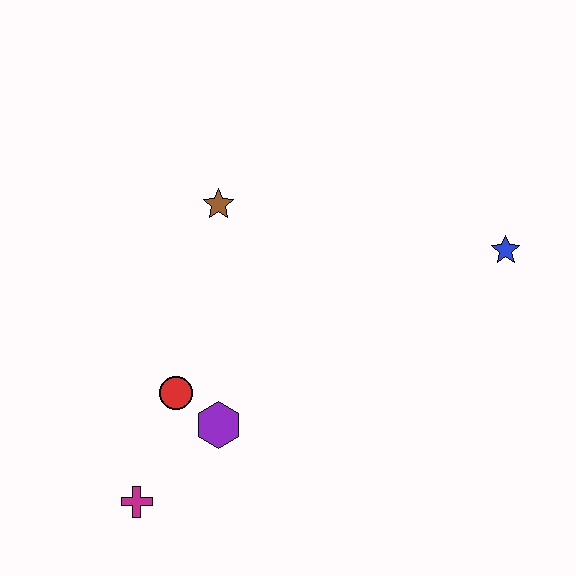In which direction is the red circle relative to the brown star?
The red circle is below the brown star.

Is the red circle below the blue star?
Yes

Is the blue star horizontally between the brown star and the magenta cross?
No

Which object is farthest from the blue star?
The magenta cross is farthest from the blue star.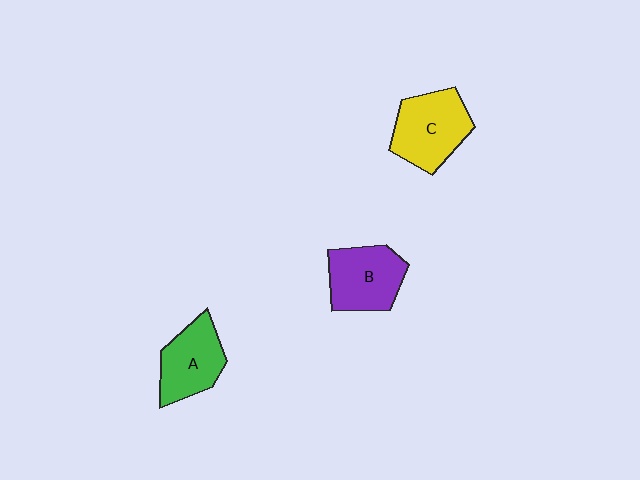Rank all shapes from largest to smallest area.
From largest to smallest: C (yellow), B (purple), A (green).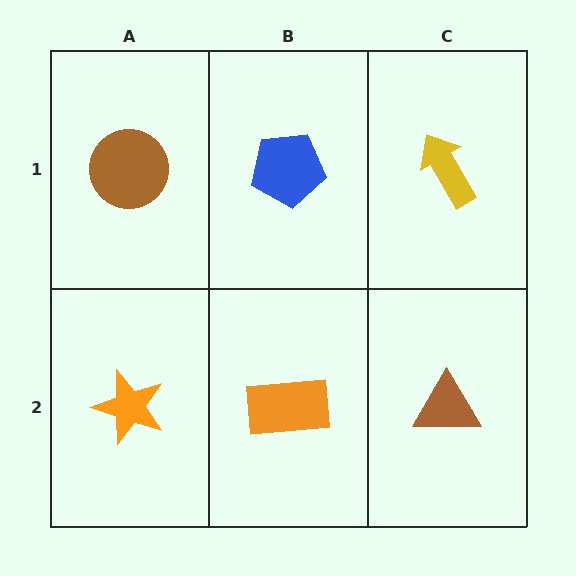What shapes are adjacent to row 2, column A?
A brown circle (row 1, column A), an orange rectangle (row 2, column B).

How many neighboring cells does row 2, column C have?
2.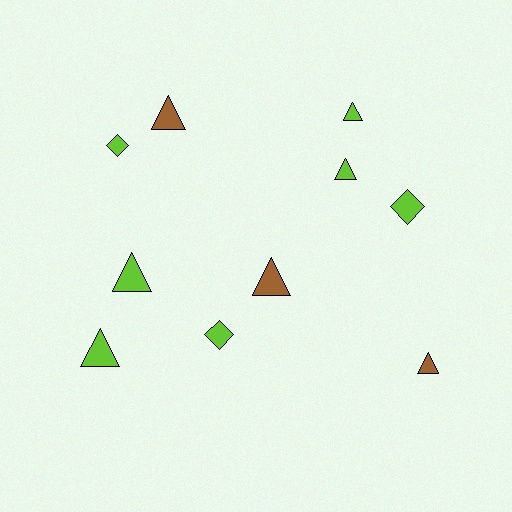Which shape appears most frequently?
Triangle, with 7 objects.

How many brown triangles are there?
There are 3 brown triangles.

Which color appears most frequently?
Lime, with 7 objects.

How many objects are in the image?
There are 10 objects.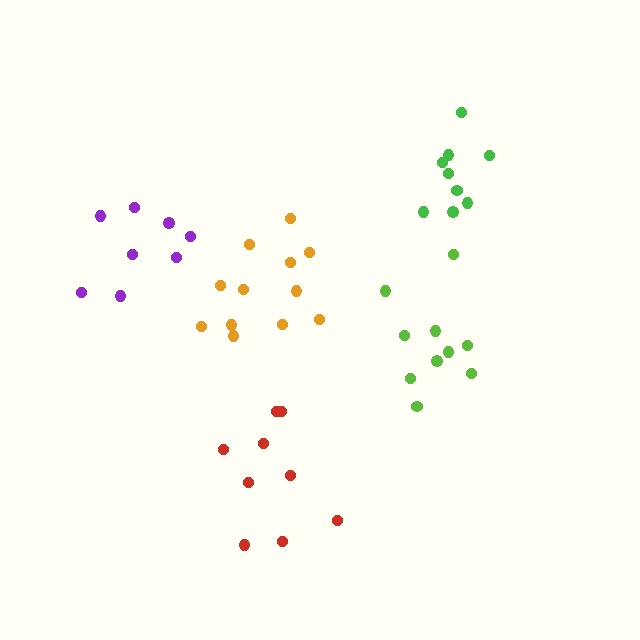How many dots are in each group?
Group 1: 9 dots, Group 2: 10 dots, Group 3: 8 dots, Group 4: 12 dots, Group 5: 9 dots (48 total).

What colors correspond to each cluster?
The clusters are colored: red, lime, purple, orange, green.